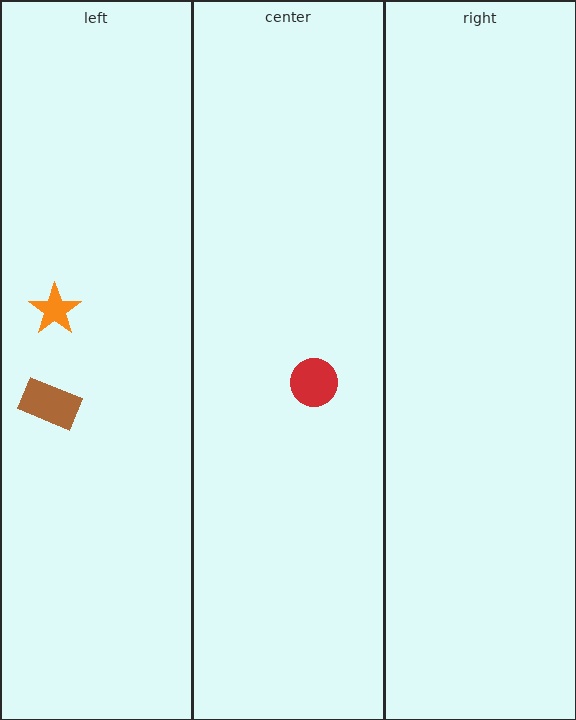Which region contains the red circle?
The center region.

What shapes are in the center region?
The red circle.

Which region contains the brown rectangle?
The left region.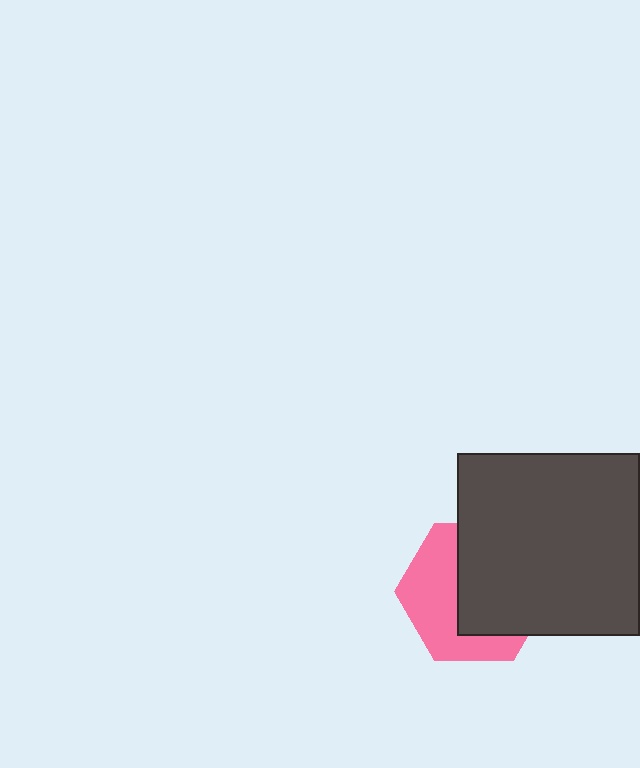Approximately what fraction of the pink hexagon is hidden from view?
Roughly 54% of the pink hexagon is hidden behind the dark gray square.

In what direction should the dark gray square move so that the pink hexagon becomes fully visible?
The dark gray square should move right. That is the shortest direction to clear the overlap and leave the pink hexagon fully visible.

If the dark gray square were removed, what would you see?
You would see the complete pink hexagon.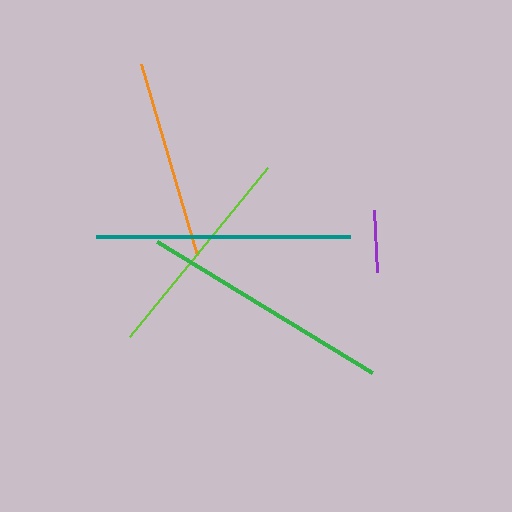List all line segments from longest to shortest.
From longest to shortest: teal, green, lime, orange, purple.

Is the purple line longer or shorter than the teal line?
The teal line is longer than the purple line.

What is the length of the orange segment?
The orange segment is approximately 200 pixels long.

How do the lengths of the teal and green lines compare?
The teal and green lines are approximately the same length.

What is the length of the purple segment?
The purple segment is approximately 62 pixels long.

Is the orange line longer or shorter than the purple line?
The orange line is longer than the purple line.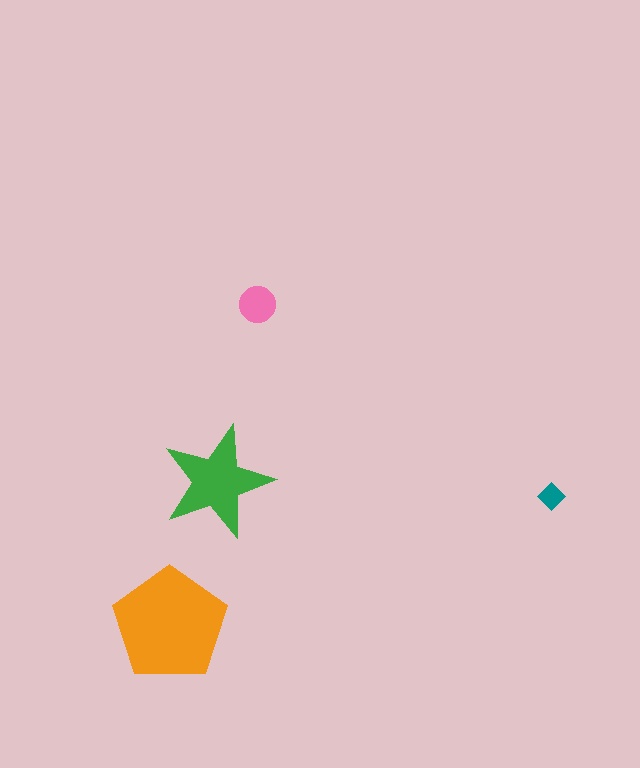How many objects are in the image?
There are 4 objects in the image.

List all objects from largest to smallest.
The orange pentagon, the green star, the pink circle, the teal diamond.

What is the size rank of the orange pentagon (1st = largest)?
1st.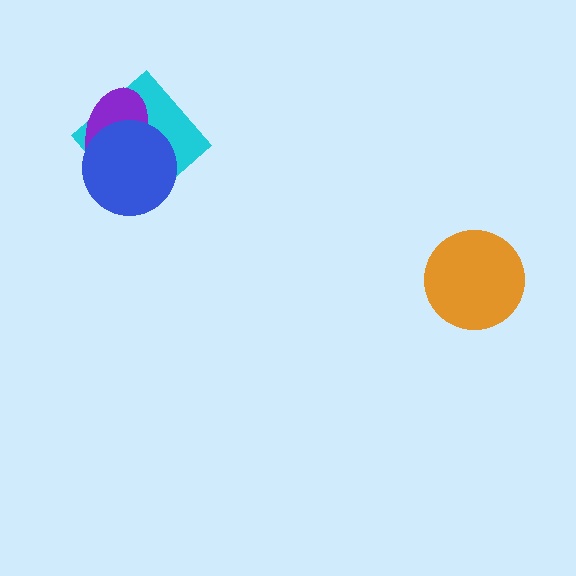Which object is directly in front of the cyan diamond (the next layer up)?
The purple ellipse is directly in front of the cyan diamond.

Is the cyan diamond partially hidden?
Yes, it is partially covered by another shape.